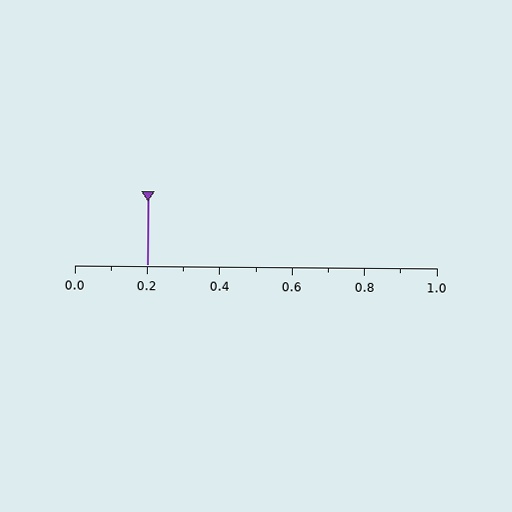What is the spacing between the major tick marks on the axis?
The major ticks are spaced 0.2 apart.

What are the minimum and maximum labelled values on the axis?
The axis runs from 0.0 to 1.0.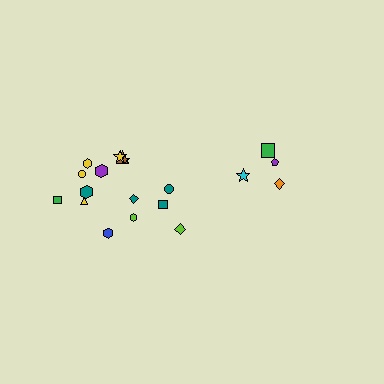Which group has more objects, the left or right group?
The left group.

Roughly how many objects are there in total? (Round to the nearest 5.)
Roughly 20 objects in total.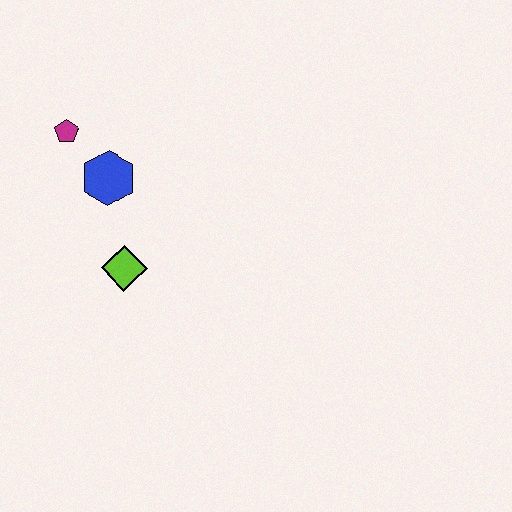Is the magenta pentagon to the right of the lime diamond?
No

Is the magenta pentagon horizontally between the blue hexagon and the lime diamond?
No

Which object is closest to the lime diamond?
The blue hexagon is closest to the lime diamond.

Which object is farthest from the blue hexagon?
The lime diamond is farthest from the blue hexagon.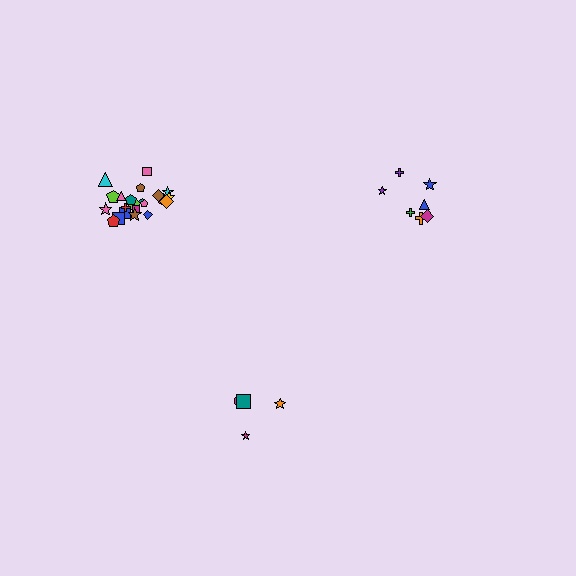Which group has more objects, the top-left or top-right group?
The top-left group.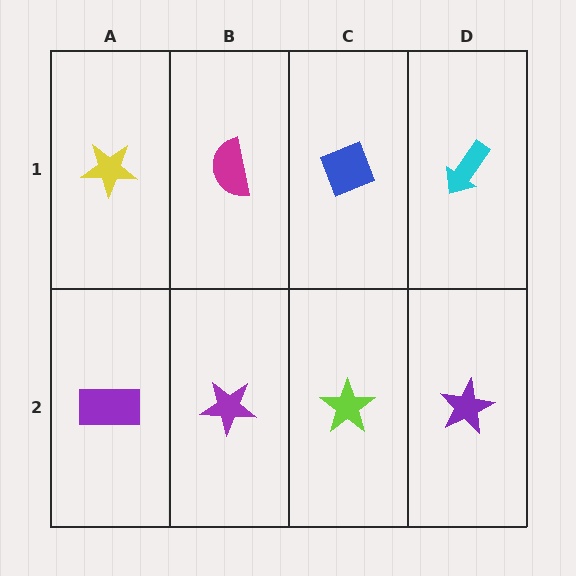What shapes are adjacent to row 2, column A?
A yellow star (row 1, column A), a purple star (row 2, column B).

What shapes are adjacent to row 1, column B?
A purple star (row 2, column B), a yellow star (row 1, column A), a blue diamond (row 1, column C).